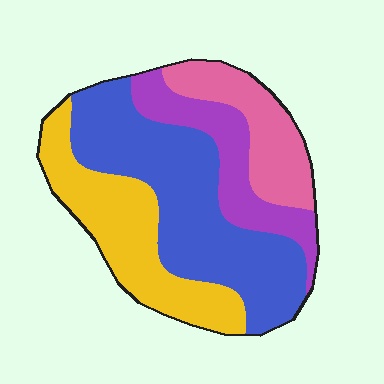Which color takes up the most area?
Blue, at roughly 40%.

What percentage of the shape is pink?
Pink covers 16% of the shape.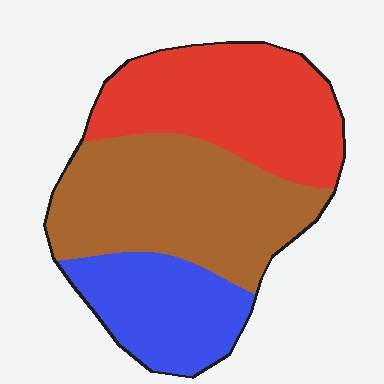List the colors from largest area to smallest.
From largest to smallest: brown, red, blue.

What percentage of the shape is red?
Red covers roughly 35% of the shape.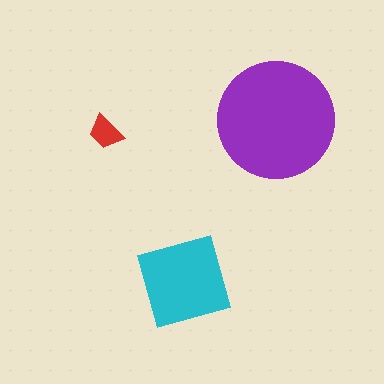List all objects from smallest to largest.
The red trapezoid, the cyan square, the purple circle.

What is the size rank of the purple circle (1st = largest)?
1st.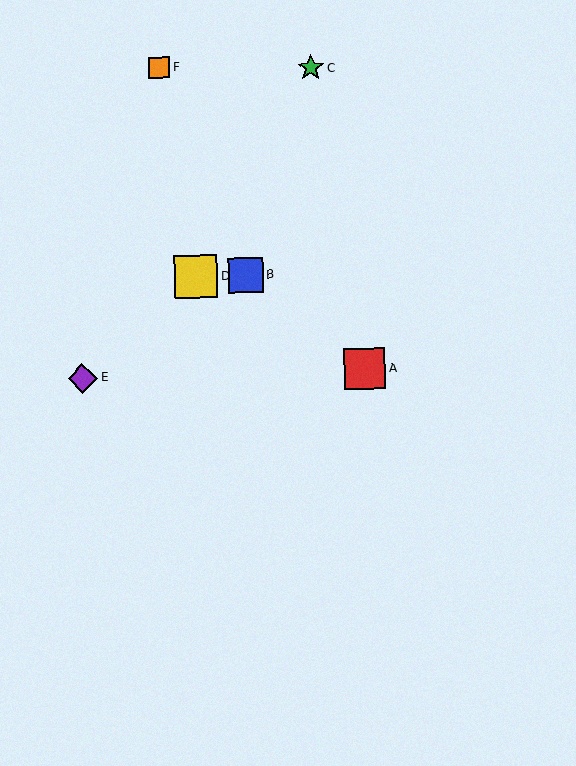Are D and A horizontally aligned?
No, D is at y≈277 and A is at y≈369.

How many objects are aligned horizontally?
2 objects (B, D) are aligned horizontally.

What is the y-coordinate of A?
Object A is at y≈369.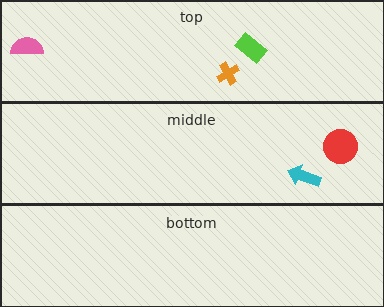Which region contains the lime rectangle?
The top region.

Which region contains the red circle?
The middle region.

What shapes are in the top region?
The lime rectangle, the orange cross, the pink semicircle.